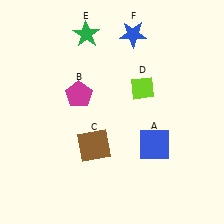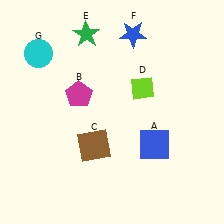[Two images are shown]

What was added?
A cyan circle (G) was added in Image 2.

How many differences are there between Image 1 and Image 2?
There is 1 difference between the two images.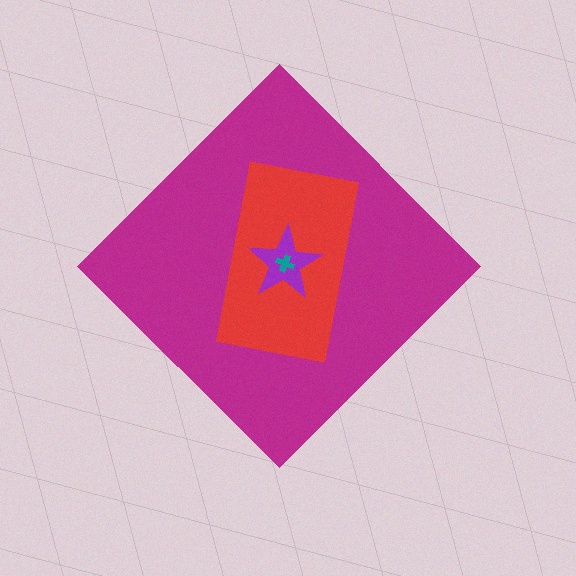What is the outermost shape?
The magenta diamond.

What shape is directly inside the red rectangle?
The purple star.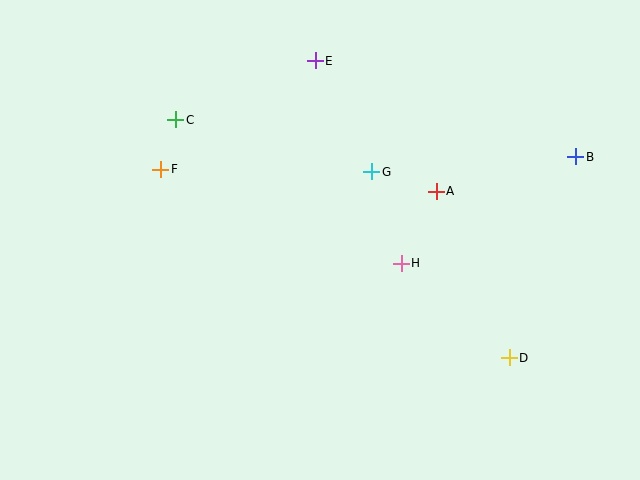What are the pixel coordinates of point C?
Point C is at (176, 120).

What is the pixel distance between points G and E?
The distance between G and E is 125 pixels.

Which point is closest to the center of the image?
Point H at (401, 263) is closest to the center.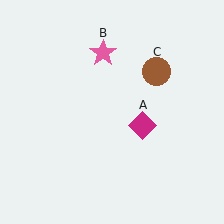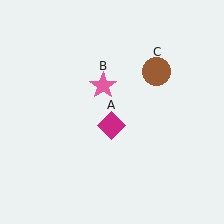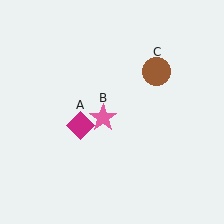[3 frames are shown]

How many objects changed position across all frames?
2 objects changed position: magenta diamond (object A), pink star (object B).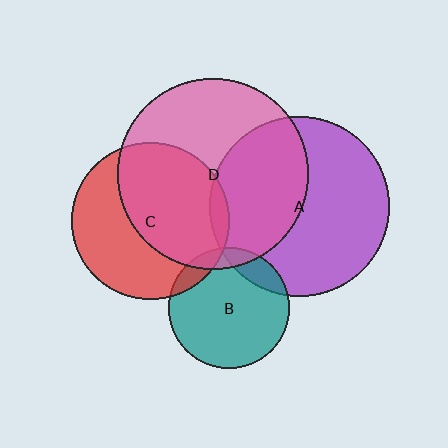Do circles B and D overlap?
Yes.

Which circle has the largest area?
Circle D (pink).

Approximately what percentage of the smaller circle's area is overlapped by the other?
Approximately 10%.